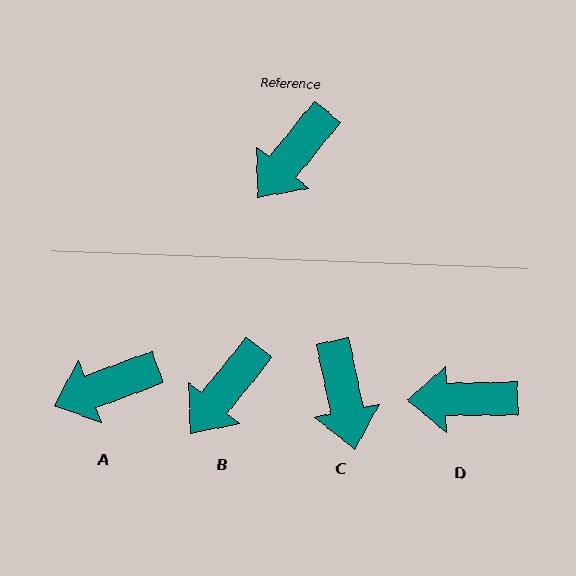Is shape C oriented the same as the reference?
No, it is off by about 50 degrees.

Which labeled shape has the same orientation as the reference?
B.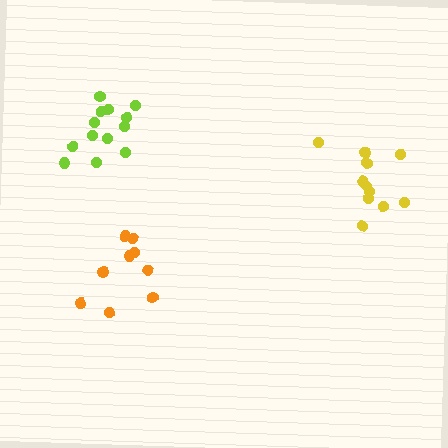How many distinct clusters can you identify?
There are 3 distinct clusters.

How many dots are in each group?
Group 1: 11 dots, Group 2: 9 dots, Group 3: 13 dots (33 total).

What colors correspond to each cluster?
The clusters are colored: yellow, orange, lime.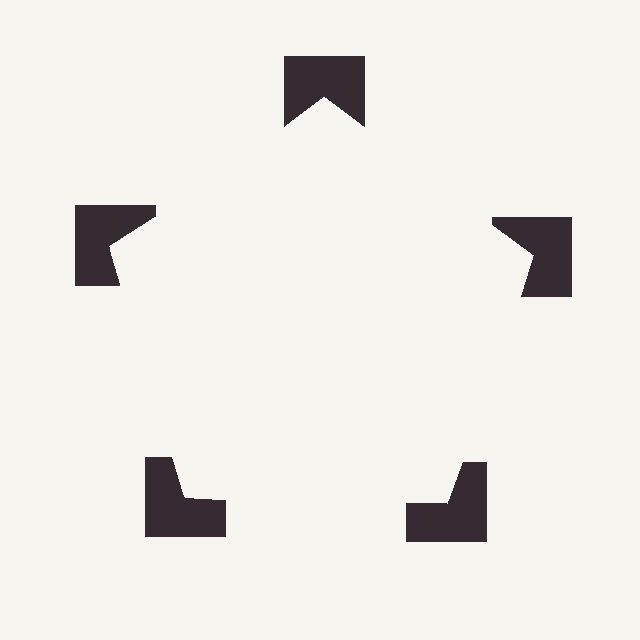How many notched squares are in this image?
There are 5 — one at each vertex of the illusory pentagon.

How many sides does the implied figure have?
5 sides.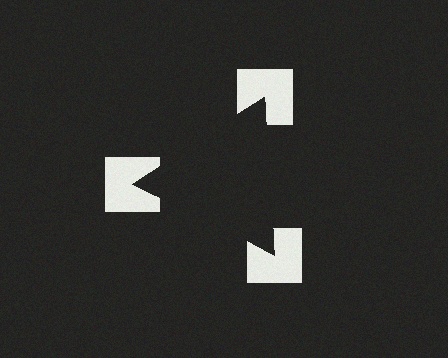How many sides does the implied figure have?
3 sides.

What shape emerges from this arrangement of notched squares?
An illusory triangle — its edges are inferred from the aligned wedge cuts in the notched squares, not physically drawn.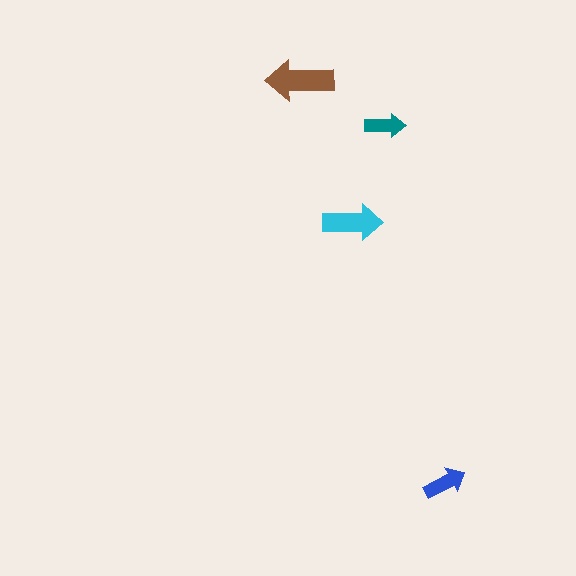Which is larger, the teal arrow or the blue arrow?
The blue one.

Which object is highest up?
The brown arrow is topmost.